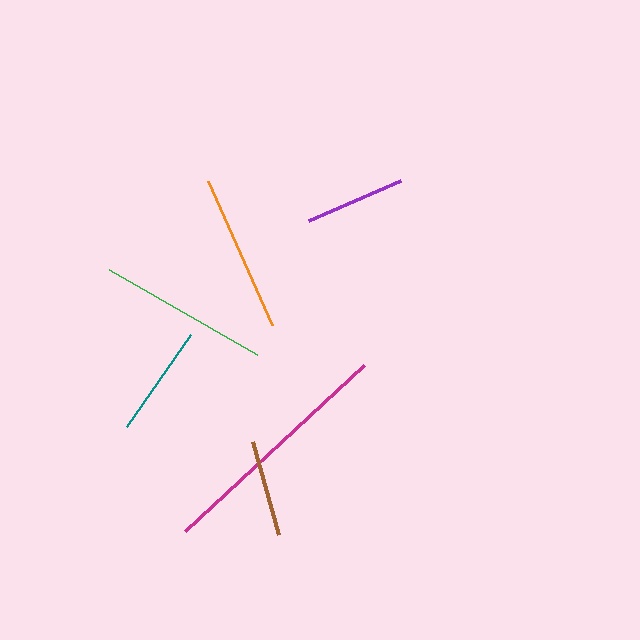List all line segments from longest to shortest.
From longest to shortest: magenta, green, orange, teal, purple, brown.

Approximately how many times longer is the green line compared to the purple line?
The green line is approximately 1.7 times the length of the purple line.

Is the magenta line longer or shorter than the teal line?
The magenta line is longer than the teal line.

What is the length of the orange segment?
The orange segment is approximately 157 pixels long.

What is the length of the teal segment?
The teal segment is approximately 113 pixels long.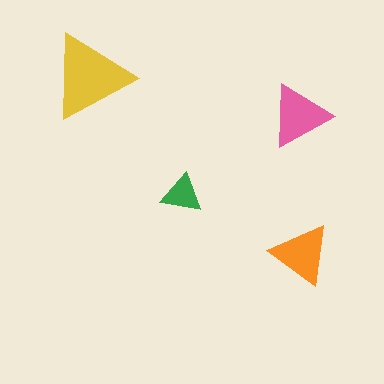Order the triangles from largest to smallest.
the yellow one, the pink one, the orange one, the green one.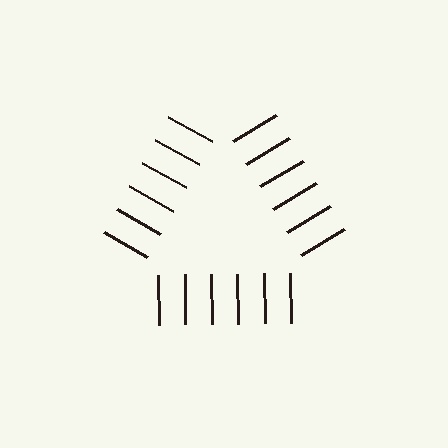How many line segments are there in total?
18 — 6 along each of the 3 edges.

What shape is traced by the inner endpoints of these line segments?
An illusory triangle — the line segments terminate on its edges but no continuous stroke is drawn.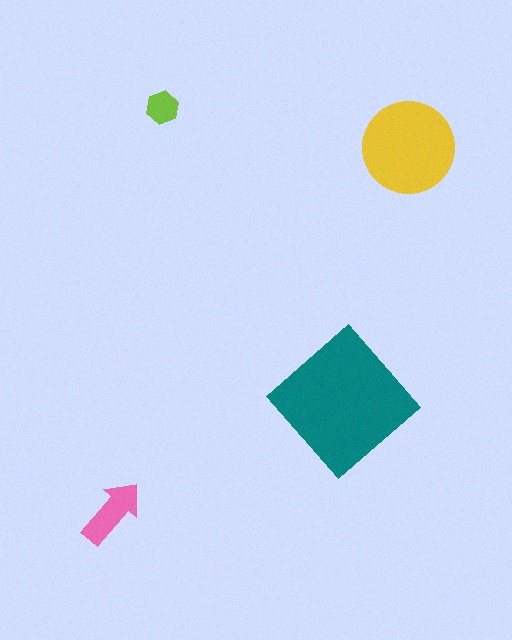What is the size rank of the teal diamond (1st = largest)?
1st.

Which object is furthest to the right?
The yellow circle is rightmost.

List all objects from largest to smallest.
The teal diamond, the yellow circle, the pink arrow, the lime hexagon.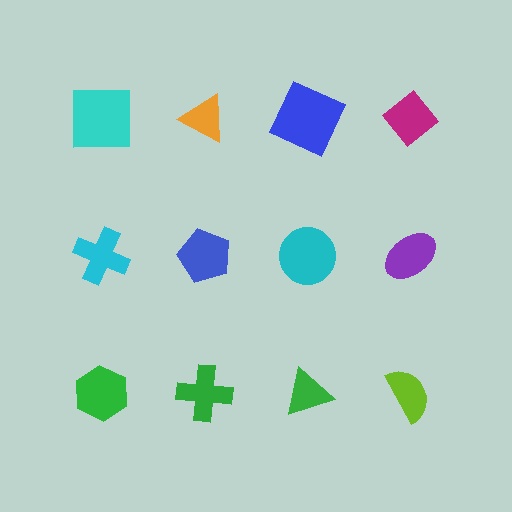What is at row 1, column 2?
An orange triangle.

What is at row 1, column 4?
A magenta diamond.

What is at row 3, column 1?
A green hexagon.